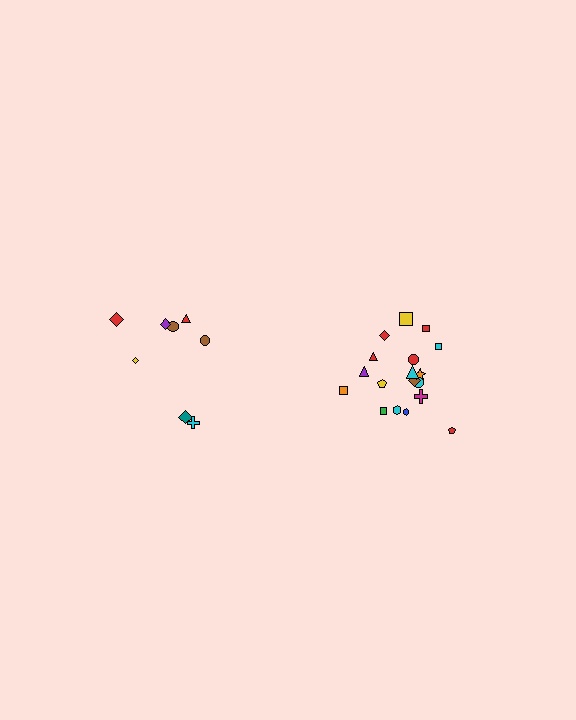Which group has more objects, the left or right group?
The right group.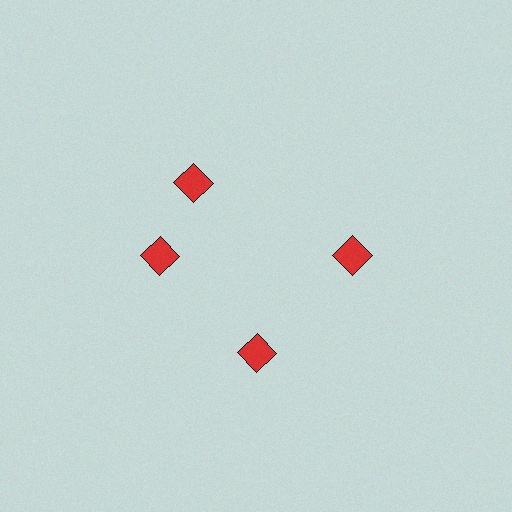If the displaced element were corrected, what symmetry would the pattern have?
It would have 4-fold rotational symmetry — the pattern would map onto itself every 90 degrees.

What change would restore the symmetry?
The symmetry would be restored by rotating it back into even spacing with its neighbors so that all 4 diamonds sit at equal angles and equal distance from the center.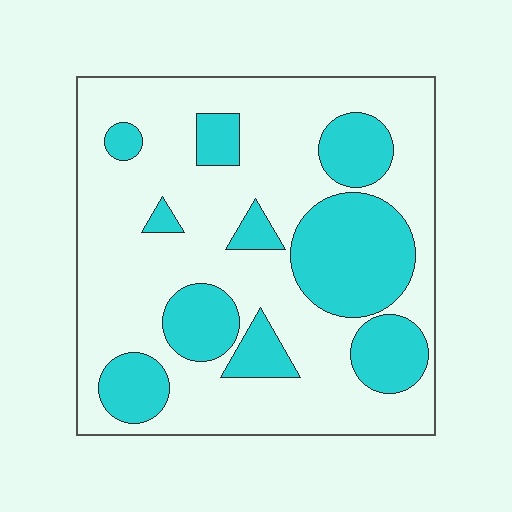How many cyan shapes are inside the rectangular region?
10.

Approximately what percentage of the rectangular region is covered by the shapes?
Approximately 30%.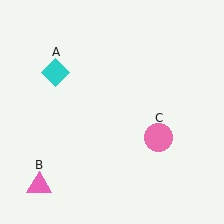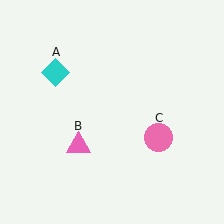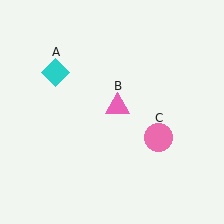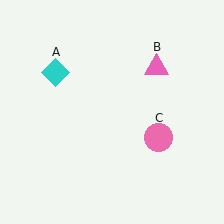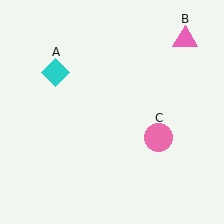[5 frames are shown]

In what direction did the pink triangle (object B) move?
The pink triangle (object B) moved up and to the right.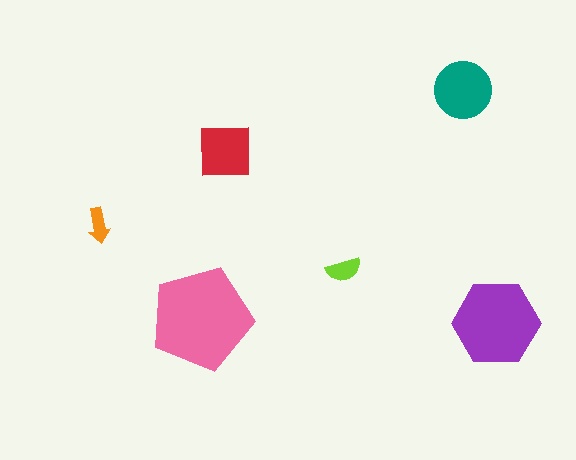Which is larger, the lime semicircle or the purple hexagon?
The purple hexagon.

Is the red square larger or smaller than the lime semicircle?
Larger.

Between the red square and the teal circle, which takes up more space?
The teal circle.